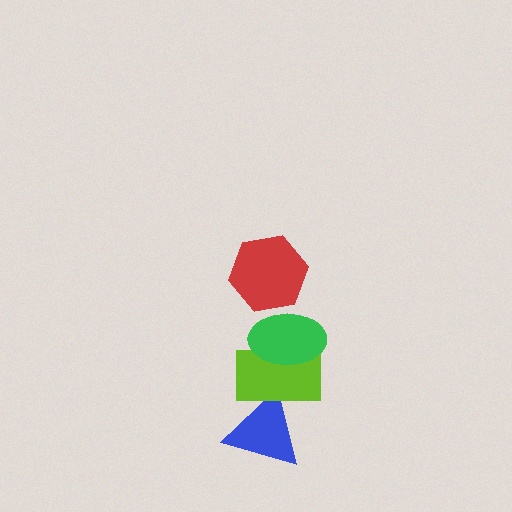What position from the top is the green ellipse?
The green ellipse is 2nd from the top.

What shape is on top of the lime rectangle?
The green ellipse is on top of the lime rectangle.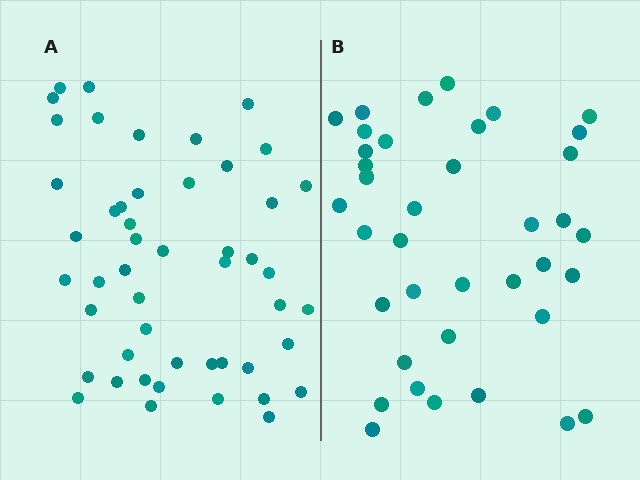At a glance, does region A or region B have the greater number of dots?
Region A (the left region) has more dots.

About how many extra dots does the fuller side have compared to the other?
Region A has roughly 12 or so more dots than region B.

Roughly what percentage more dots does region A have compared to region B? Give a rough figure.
About 30% more.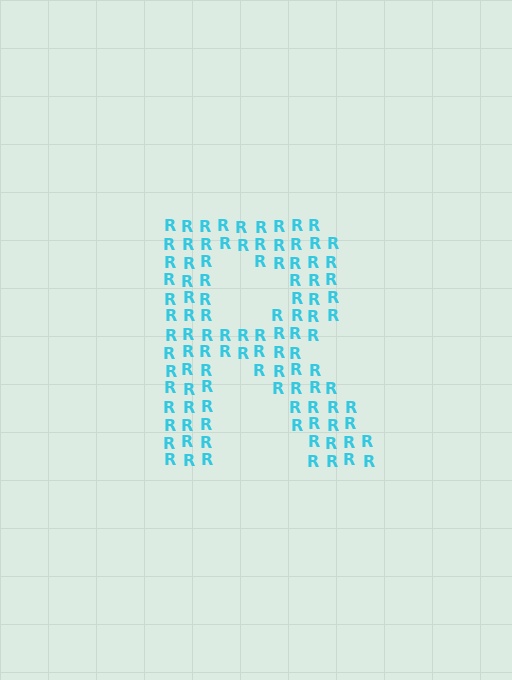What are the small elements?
The small elements are letter R's.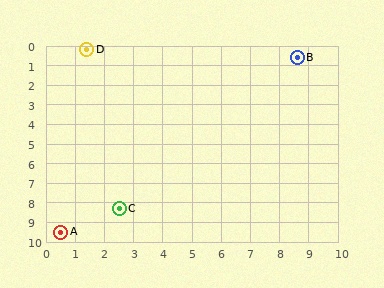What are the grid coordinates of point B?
Point B is at approximately (8.6, 0.6).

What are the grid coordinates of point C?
Point C is at approximately (2.5, 8.3).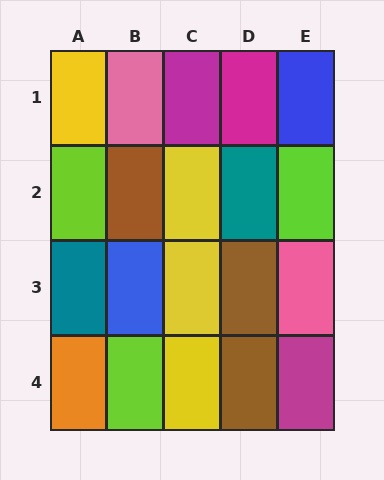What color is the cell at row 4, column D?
Brown.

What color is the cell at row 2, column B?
Brown.